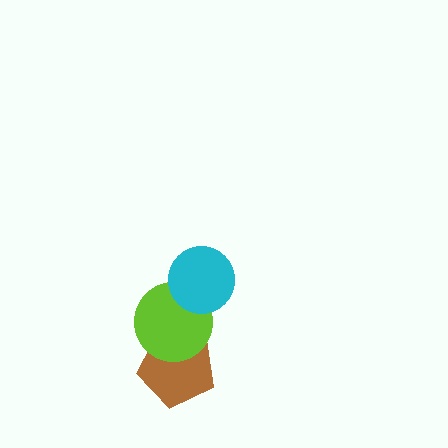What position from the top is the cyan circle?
The cyan circle is 1st from the top.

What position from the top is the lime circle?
The lime circle is 2nd from the top.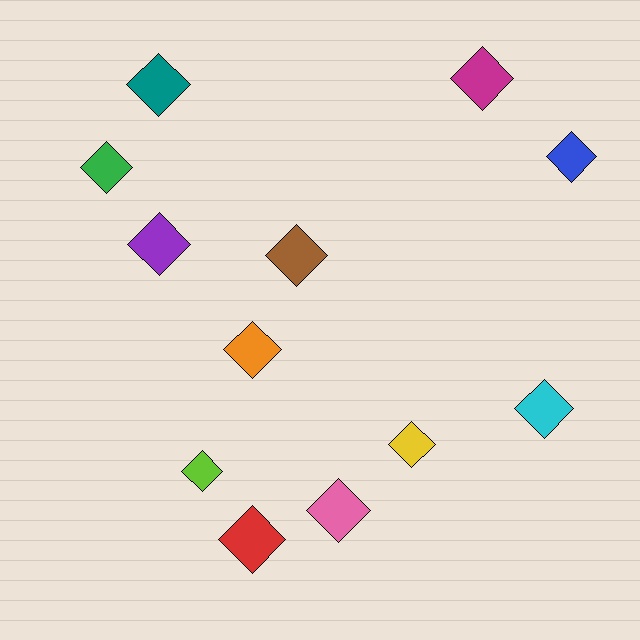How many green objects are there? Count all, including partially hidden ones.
There is 1 green object.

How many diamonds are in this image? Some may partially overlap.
There are 12 diamonds.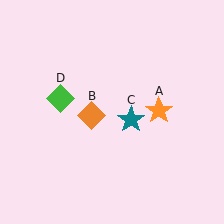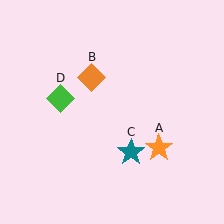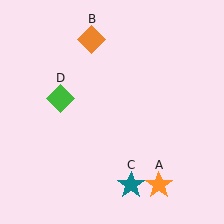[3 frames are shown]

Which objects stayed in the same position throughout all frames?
Green diamond (object D) remained stationary.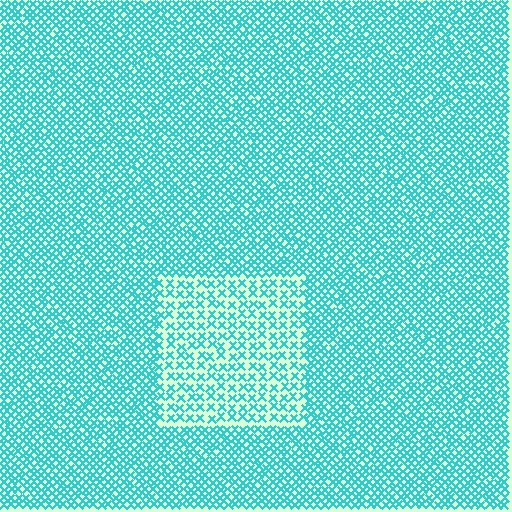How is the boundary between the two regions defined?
The boundary is defined by a change in element density (approximately 1.9x ratio). All elements are the same color, size, and shape.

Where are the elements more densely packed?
The elements are more densely packed outside the rectangle boundary.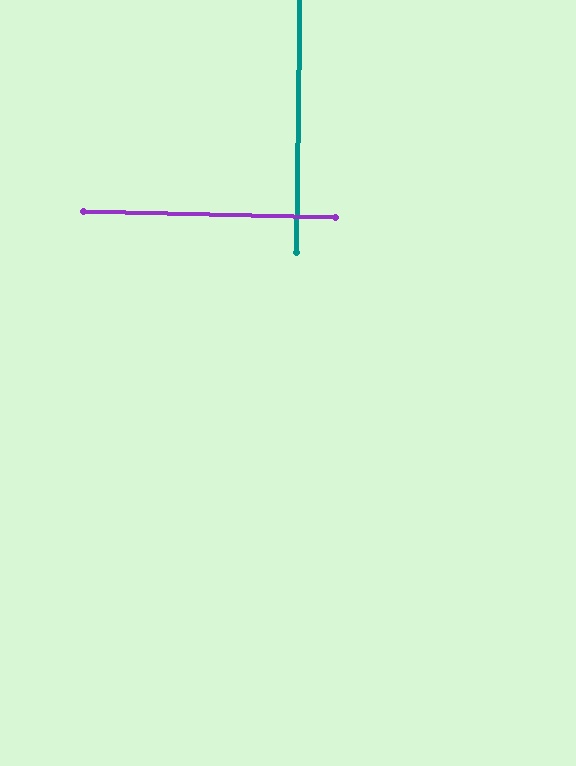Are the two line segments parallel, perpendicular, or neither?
Perpendicular — they meet at approximately 89°.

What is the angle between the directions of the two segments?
Approximately 89 degrees.